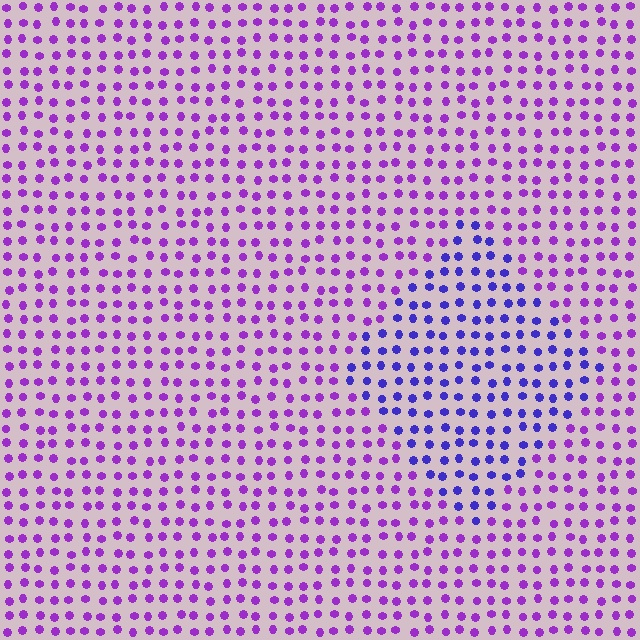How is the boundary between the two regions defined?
The boundary is defined purely by a slight shift in hue (about 36 degrees). Spacing, size, and orientation are identical on both sides.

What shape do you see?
I see a diamond.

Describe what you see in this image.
The image is filled with small purple elements in a uniform arrangement. A diamond-shaped region is visible where the elements are tinted to a slightly different hue, forming a subtle color boundary.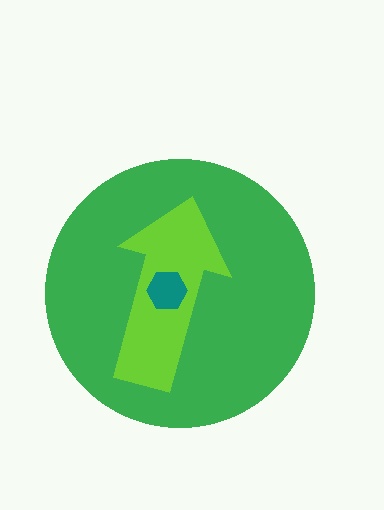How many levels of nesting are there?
3.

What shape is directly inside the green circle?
The lime arrow.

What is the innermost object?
The teal hexagon.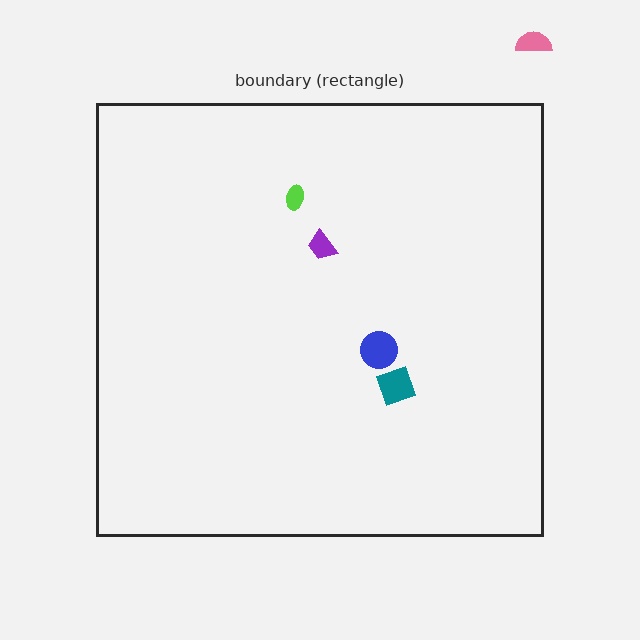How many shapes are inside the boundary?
4 inside, 1 outside.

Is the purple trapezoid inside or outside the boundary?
Inside.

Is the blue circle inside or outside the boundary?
Inside.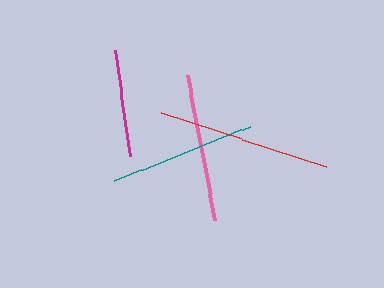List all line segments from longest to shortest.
From longest to shortest: red, pink, teal, magenta.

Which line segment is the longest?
The red line is the longest at approximately 174 pixels.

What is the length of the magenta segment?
The magenta segment is approximately 108 pixels long.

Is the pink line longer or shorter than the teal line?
The pink line is longer than the teal line.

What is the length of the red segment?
The red segment is approximately 174 pixels long.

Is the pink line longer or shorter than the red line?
The red line is longer than the pink line.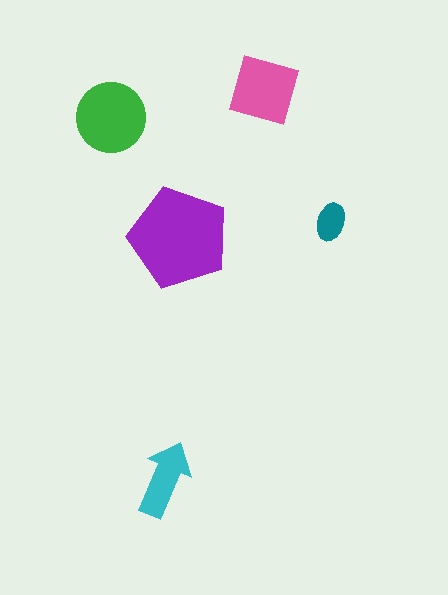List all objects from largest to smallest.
The purple pentagon, the green circle, the pink square, the cyan arrow, the teal ellipse.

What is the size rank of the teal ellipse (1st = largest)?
5th.